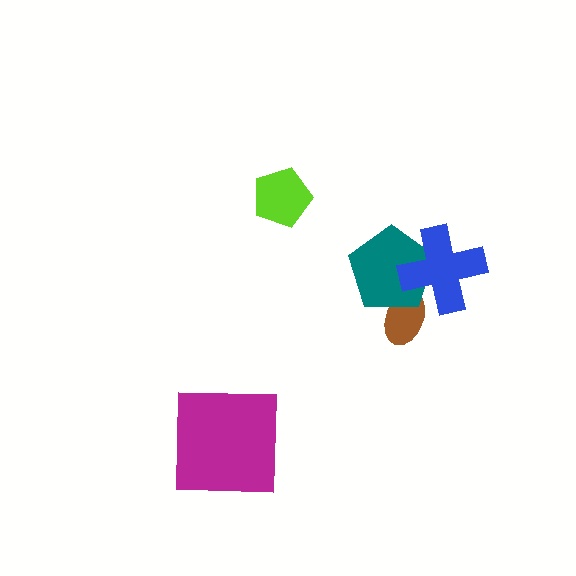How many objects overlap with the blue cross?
2 objects overlap with the blue cross.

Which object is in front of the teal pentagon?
The blue cross is in front of the teal pentagon.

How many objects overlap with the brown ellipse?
2 objects overlap with the brown ellipse.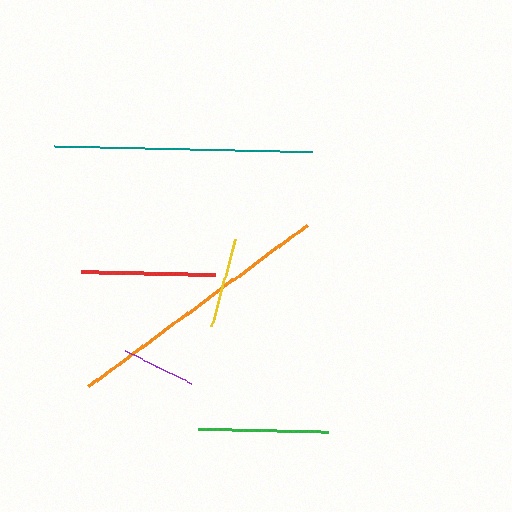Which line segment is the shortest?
The purple line is the shortest at approximately 74 pixels.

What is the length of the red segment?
The red segment is approximately 134 pixels long.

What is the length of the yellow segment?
The yellow segment is approximately 90 pixels long.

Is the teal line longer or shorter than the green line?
The teal line is longer than the green line.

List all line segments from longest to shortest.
From longest to shortest: orange, teal, red, green, yellow, purple.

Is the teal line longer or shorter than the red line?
The teal line is longer than the red line.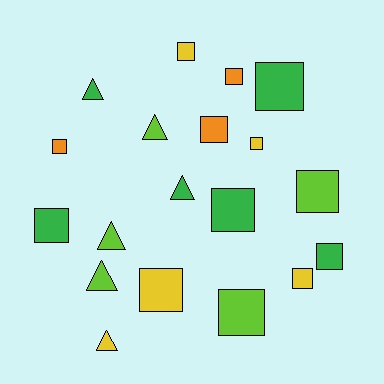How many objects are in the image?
There are 19 objects.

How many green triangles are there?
There are 2 green triangles.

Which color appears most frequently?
Green, with 6 objects.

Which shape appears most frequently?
Square, with 13 objects.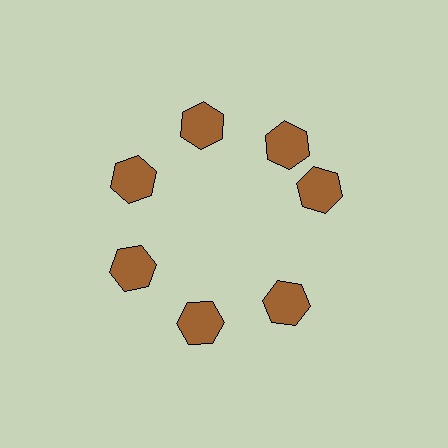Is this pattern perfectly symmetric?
No. The 7 brown hexagons are arranged in a ring, but one element near the 3 o'clock position is rotated out of alignment along the ring, breaking the 7-fold rotational symmetry.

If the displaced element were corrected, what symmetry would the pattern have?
It would have 7-fold rotational symmetry — the pattern would map onto itself every 51 degrees.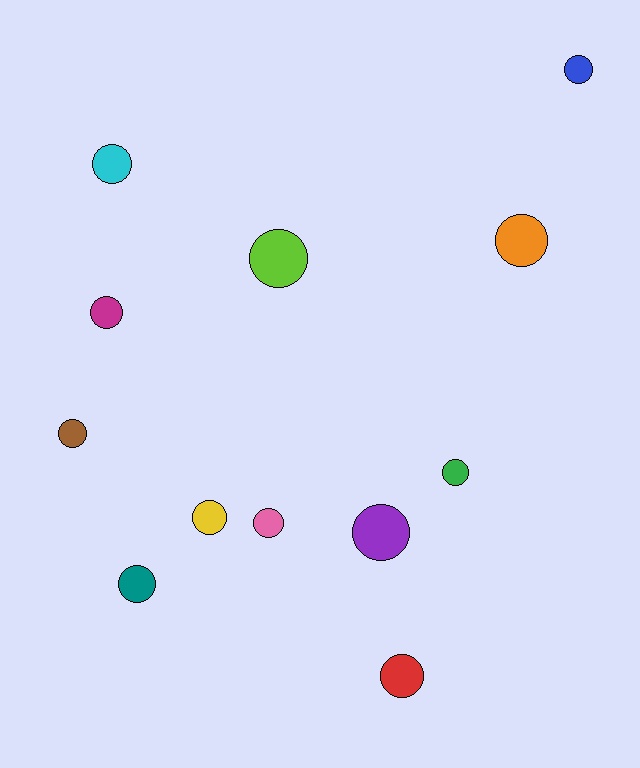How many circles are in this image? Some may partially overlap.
There are 12 circles.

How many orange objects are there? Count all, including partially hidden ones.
There is 1 orange object.